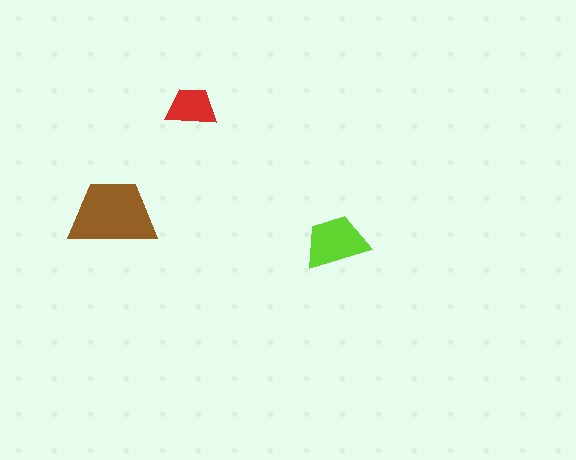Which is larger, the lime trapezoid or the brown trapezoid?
The brown one.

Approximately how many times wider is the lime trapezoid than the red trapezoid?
About 1.5 times wider.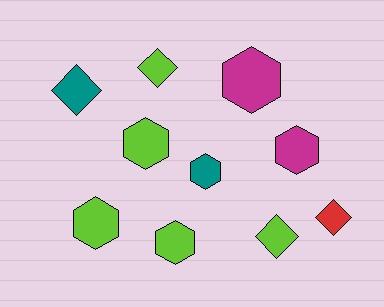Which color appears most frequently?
Lime, with 5 objects.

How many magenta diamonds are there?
There are no magenta diamonds.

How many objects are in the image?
There are 10 objects.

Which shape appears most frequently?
Hexagon, with 6 objects.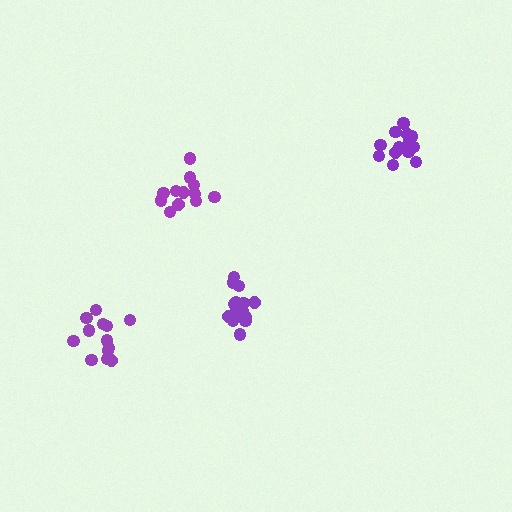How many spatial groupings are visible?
There are 4 spatial groupings.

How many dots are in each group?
Group 1: 16 dots, Group 2: 16 dots, Group 3: 13 dots, Group 4: 12 dots (57 total).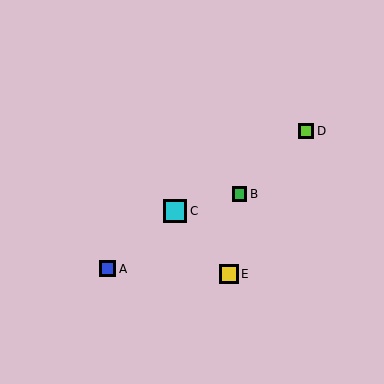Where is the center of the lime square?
The center of the lime square is at (306, 131).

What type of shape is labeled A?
Shape A is a blue square.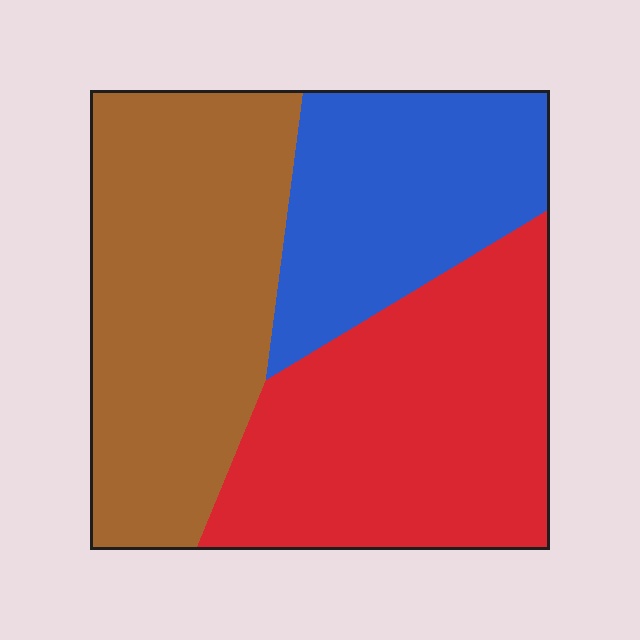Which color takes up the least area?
Blue, at roughly 25%.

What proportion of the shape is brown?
Brown takes up about three eighths (3/8) of the shape.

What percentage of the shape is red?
Red covers 37% of the shape.